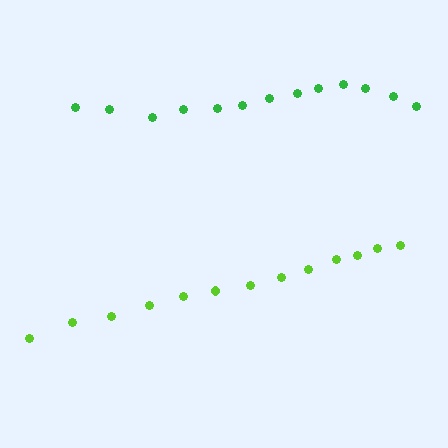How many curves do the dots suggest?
There are 2 distinct paths.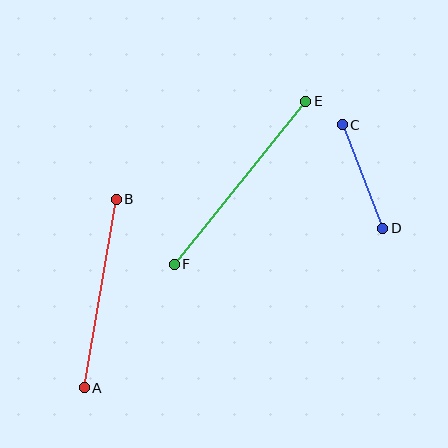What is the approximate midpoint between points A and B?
The midpoint is at approximately (100, 294) pixels.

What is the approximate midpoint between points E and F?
The midpoint is at approximately (240, 183) pixels.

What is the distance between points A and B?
The distance is approximately 191 pixels.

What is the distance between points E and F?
The distance is approximately 209 pixels.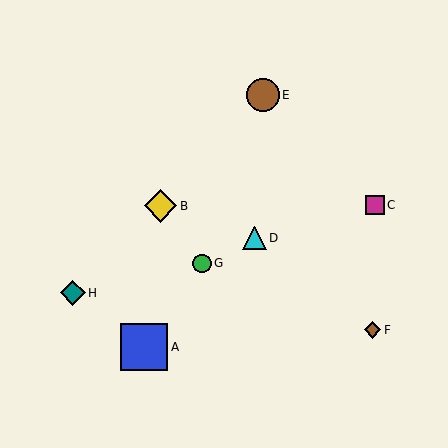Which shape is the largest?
The blue square (labeled A) is the largest.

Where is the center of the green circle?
The center of the green circle is at (202, 263).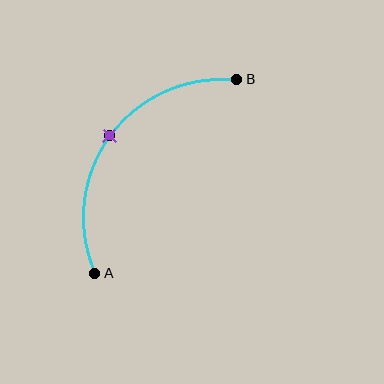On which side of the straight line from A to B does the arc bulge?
The arc bulges above and to the left of the straight line connecting A and B.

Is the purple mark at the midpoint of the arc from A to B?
Yes. The purple mark lies on the arc at equal arc-length from both A and B — it is the arc midpoint.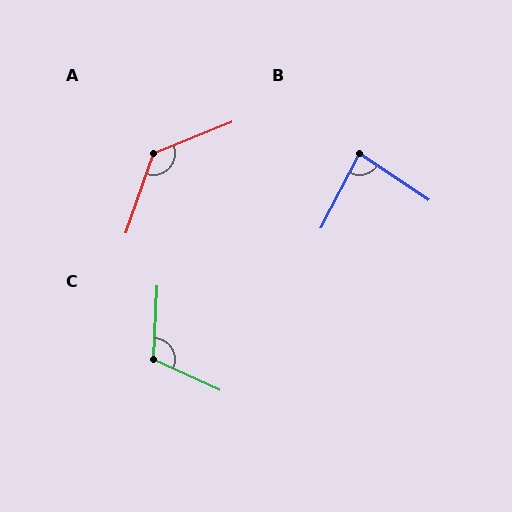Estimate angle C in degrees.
Approximately 112 degrees.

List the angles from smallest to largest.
B (83°), C (112°), A (131°).